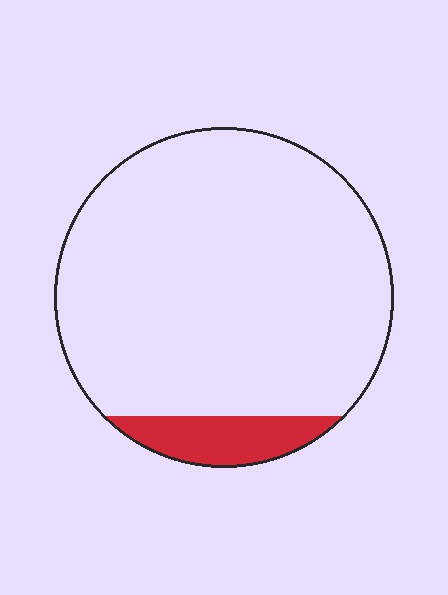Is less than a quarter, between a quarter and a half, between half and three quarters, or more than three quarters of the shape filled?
Less than a quarter.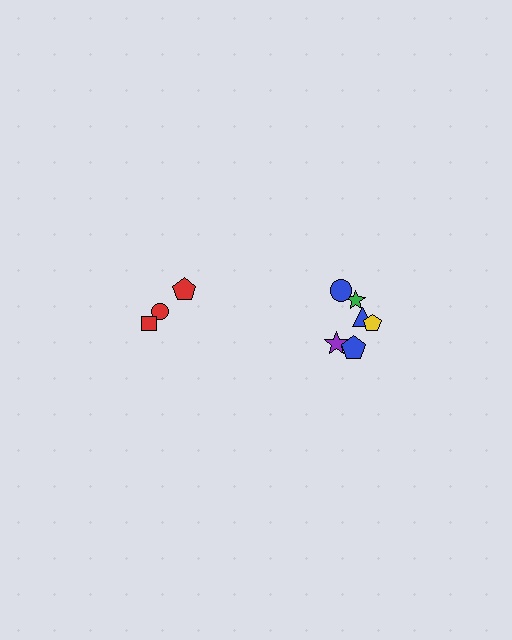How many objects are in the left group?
There are 3 objects.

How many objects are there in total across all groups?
There are 9 objects.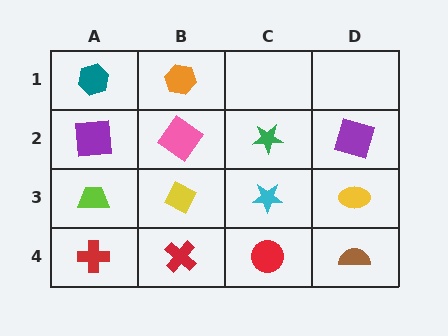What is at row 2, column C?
A green star.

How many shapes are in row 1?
2 shapes.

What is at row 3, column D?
A yellow ellipse.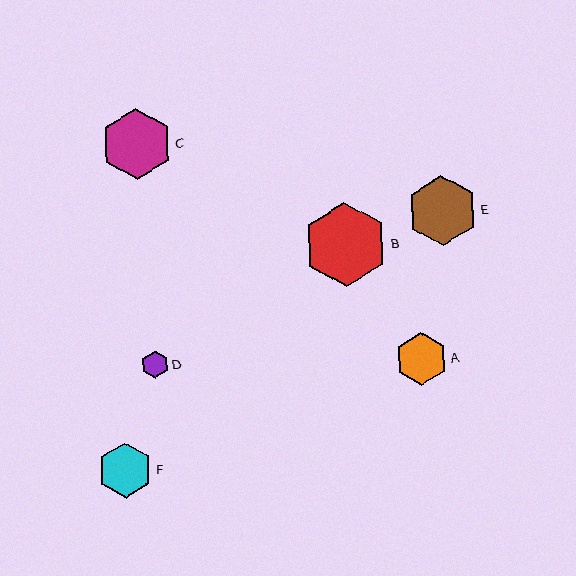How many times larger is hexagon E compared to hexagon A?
Hexagon E is approximately 1.3 times the size of hexagon A.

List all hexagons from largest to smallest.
From largest to smallest: B, C, E, F, A, D.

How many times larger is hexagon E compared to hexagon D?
Hexagon E is approximately 2.6 times the size of hexagon D.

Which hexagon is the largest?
Hexagon B is the largest with a size of approximately 84 pixels.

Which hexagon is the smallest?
Hexagon D is the smallest with a size of approximately 27 pixels.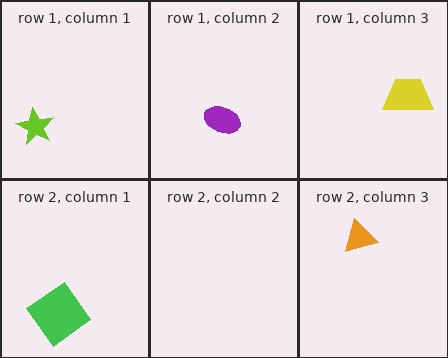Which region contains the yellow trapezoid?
The row 1, column 3 region.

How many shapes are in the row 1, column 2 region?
1.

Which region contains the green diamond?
The row 2, column 1 region.